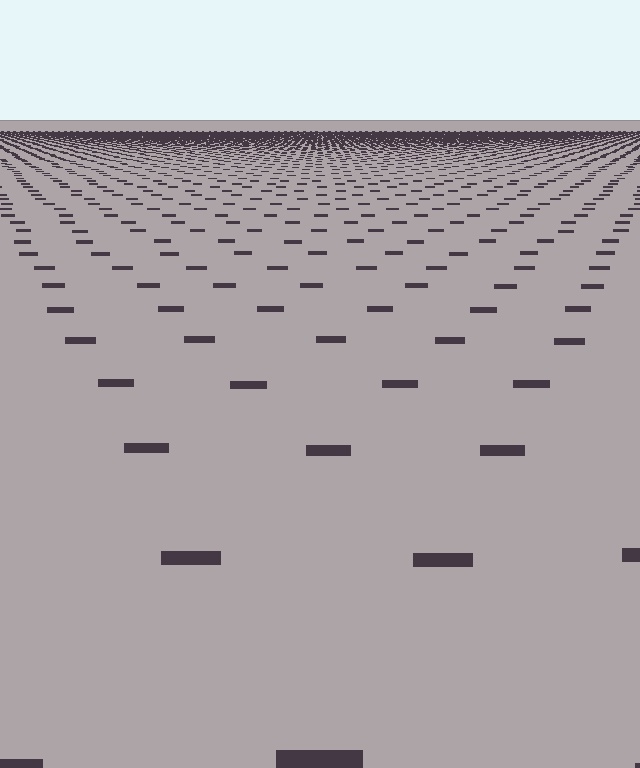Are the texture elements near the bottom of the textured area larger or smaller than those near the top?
Larger. Near the bottom, elements are closer to the viewer and appear at a bigger on-screen size.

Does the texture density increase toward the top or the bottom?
Density increases toward the top.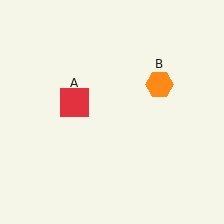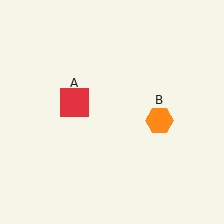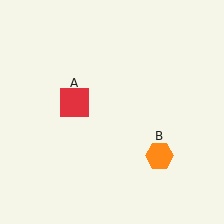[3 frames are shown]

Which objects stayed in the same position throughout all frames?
Red square (object A) remained stationary.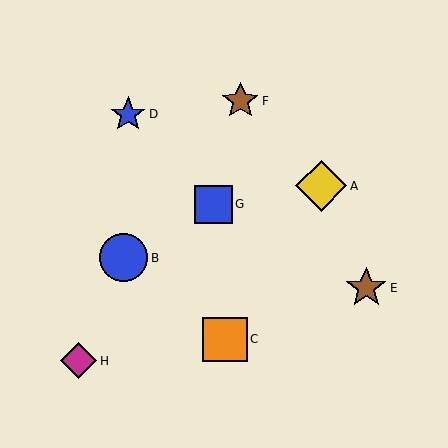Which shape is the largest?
The yellow diamond (labeled A) is the largest.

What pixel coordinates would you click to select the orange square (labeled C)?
Click at (225, 339) to select the orange square C.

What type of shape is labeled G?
Shape G is a blue square.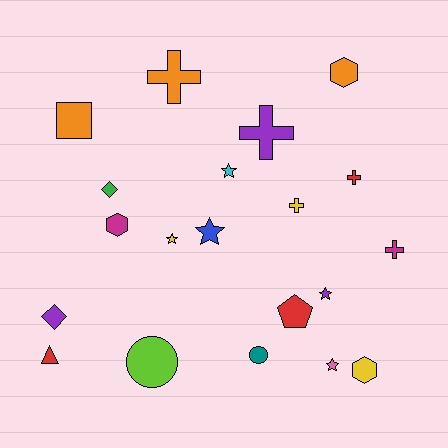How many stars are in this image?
There are 5 stars.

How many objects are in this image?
There are 20 objects.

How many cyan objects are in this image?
There is 1 cyan object.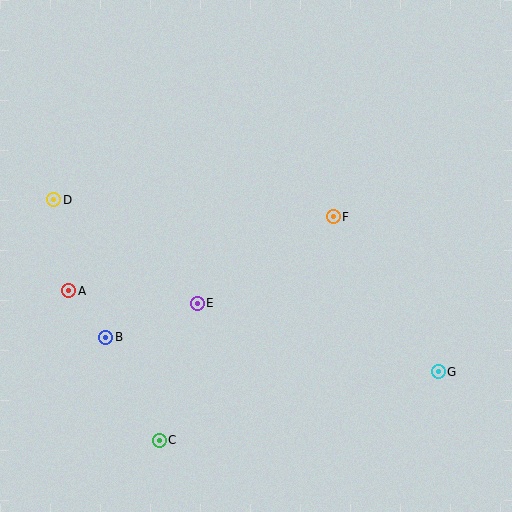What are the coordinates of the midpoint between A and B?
The midpoint between A and B is at (87, 314).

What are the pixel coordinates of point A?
Point A is at (69, 291).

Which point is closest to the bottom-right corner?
Point G is closest to the bottom-right corner.